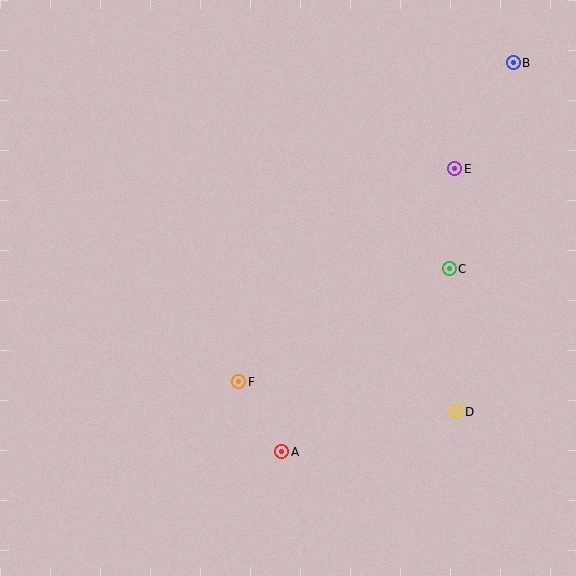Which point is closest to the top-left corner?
Point F is closest to the top-left corner.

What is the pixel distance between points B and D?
The distance between B and D is 354 pixels.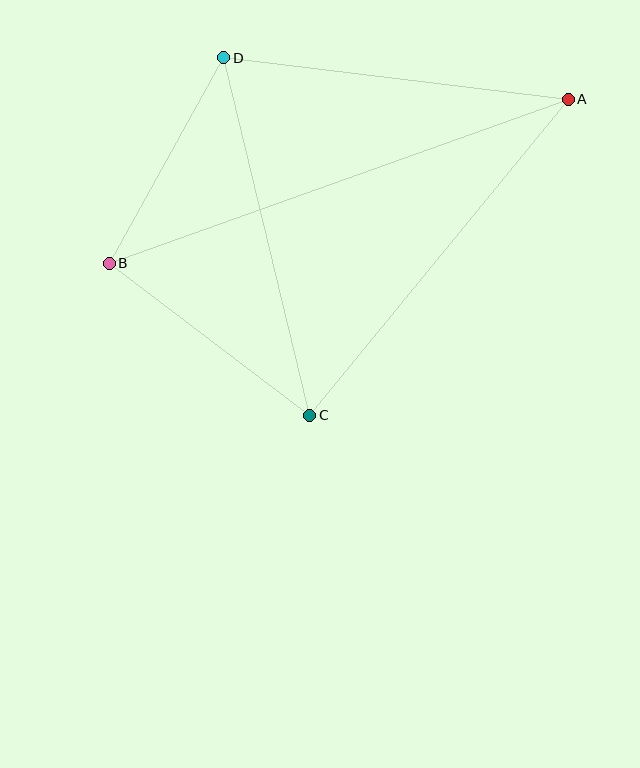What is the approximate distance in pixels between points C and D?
The distance between C and D is approximately 368 pixels.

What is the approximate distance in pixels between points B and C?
The distance between B and C is approximately 252 pixels.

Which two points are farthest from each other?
Points A and B are farthest from each other.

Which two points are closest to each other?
Points B and D are closest to each other.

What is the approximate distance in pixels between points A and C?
The distance between A and C is approximately 408 pixels.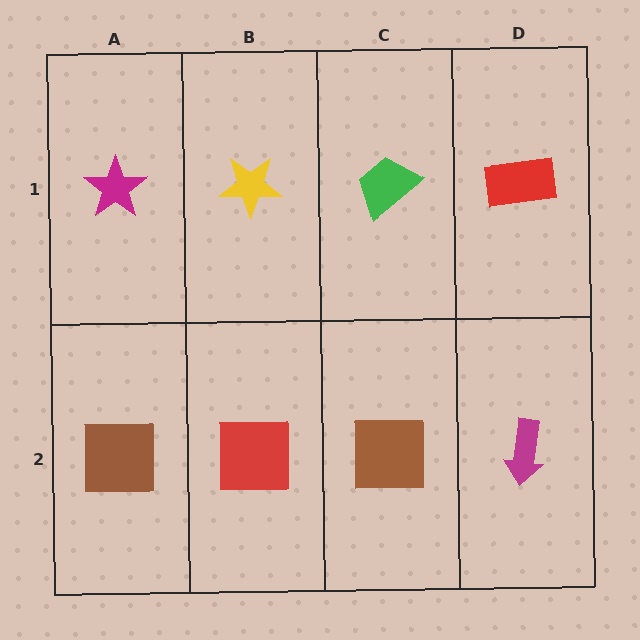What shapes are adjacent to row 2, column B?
A yellow star (row 1, column B), a brown square (row 2, column A), a brown square (row 2, column C).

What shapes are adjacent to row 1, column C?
A brown square (row 2, column C), a yellow star (row 1, column B), a red rectangle (row 1, column D).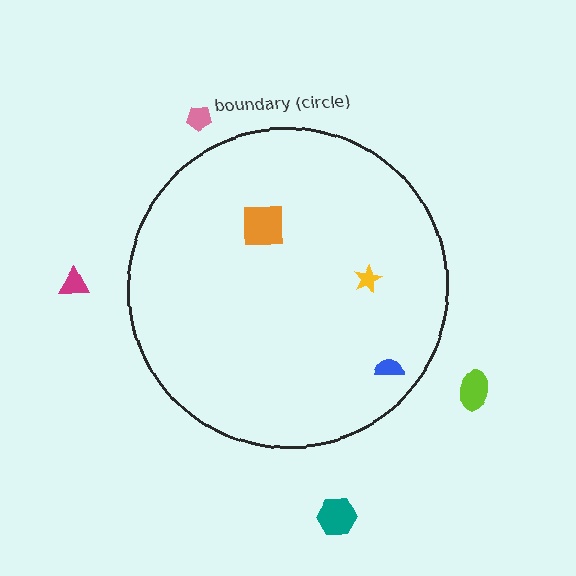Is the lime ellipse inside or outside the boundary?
Outside.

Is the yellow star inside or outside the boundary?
Inside.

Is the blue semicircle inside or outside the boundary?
Inside.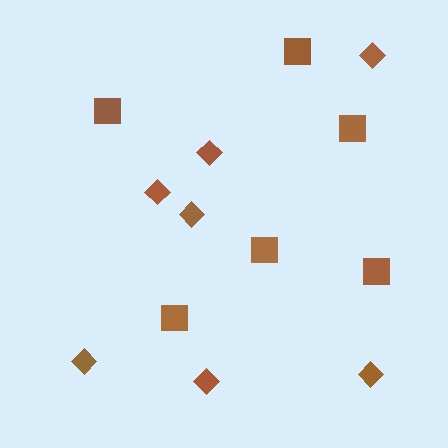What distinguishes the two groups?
There are 2 groups: one group of diamonds (7) and one group of squares (6).